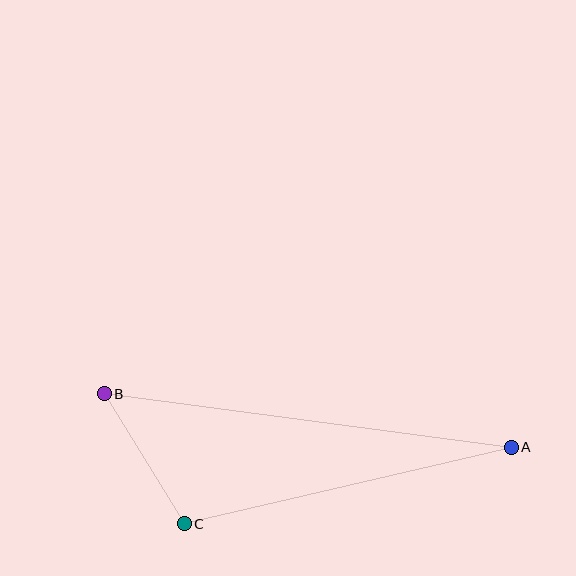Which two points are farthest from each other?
Points A and B are farthest from each other.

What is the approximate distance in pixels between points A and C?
The distance between A and C is approximately 336 pixels.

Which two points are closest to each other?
Points B and C are closest to each other.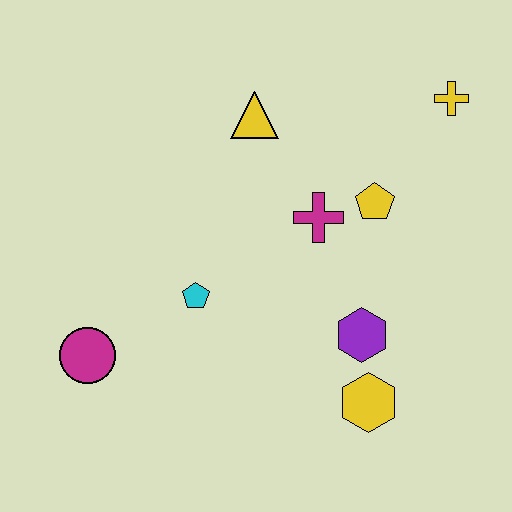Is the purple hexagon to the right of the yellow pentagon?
No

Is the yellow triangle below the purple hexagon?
No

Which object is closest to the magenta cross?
The yellow pentagon is closest to the magenta cross.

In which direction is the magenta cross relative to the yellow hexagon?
The magenta cross is above the yellow hexagon.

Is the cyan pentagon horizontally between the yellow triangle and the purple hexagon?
No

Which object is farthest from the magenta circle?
The yellow cross is farthest from the magenta circle.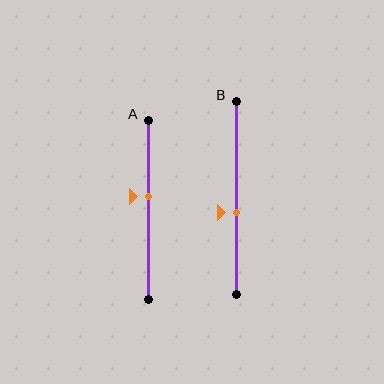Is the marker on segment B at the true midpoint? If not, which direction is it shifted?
No, the marker on segment B is shifted downward by about 7% of the segment length.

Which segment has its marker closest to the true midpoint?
Segment B has its marker closest to the true midpoint.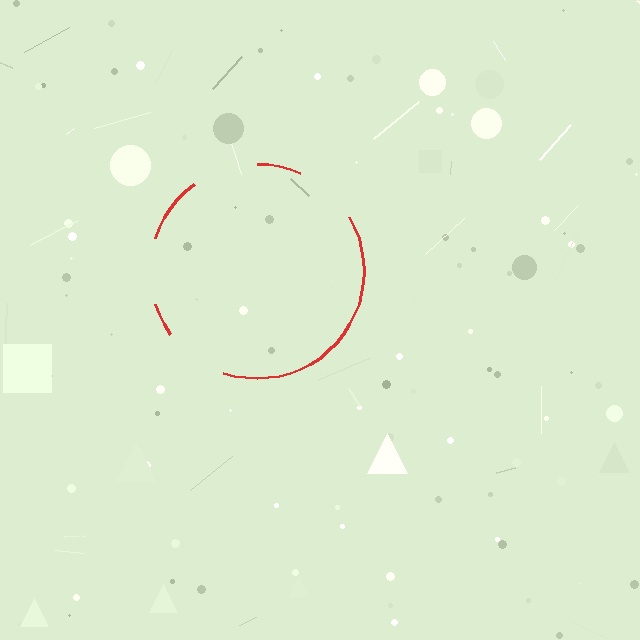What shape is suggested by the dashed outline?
The dashed outline suggests a circle.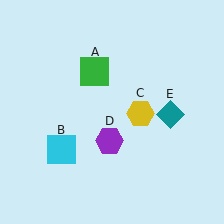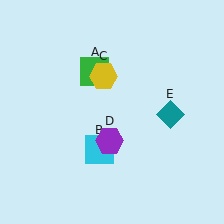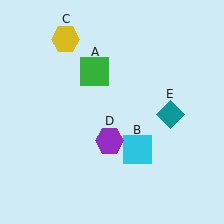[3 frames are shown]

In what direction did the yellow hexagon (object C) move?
The yellow hexagon (object C) moved up and to the left.